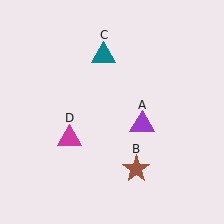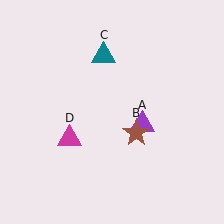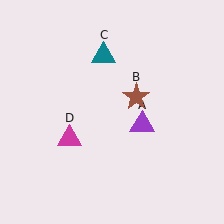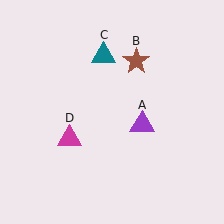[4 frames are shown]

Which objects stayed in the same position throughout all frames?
Purple triangle (object A) and teal triangle (object C) and magenta triangle (object D) remained stationary.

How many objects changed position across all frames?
1 object changed position: brown star (object B).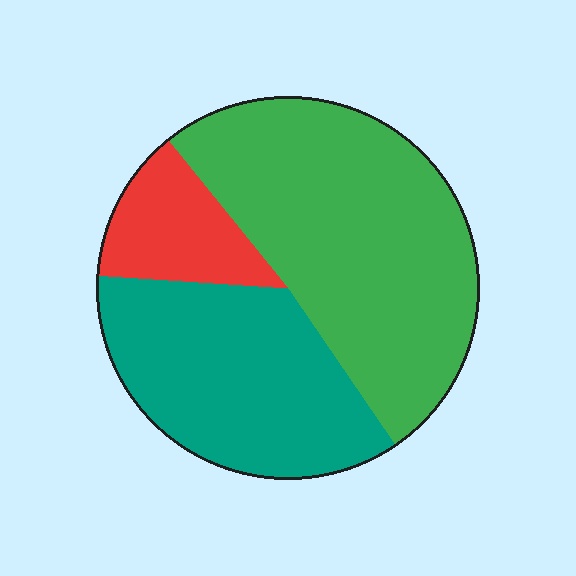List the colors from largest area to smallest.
From largest to smallest: green, teal, red.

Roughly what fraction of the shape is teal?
Teal covers about 35% of the shape.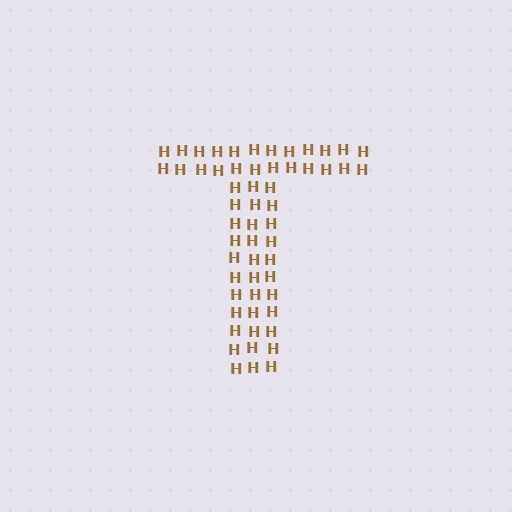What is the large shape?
The large shape is the letter T.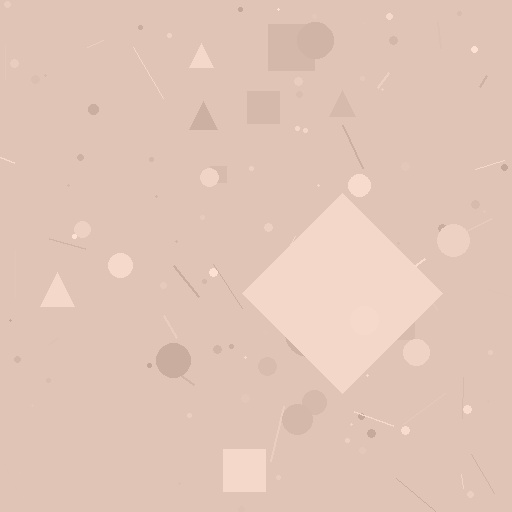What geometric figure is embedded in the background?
A diamond is embedded in the background.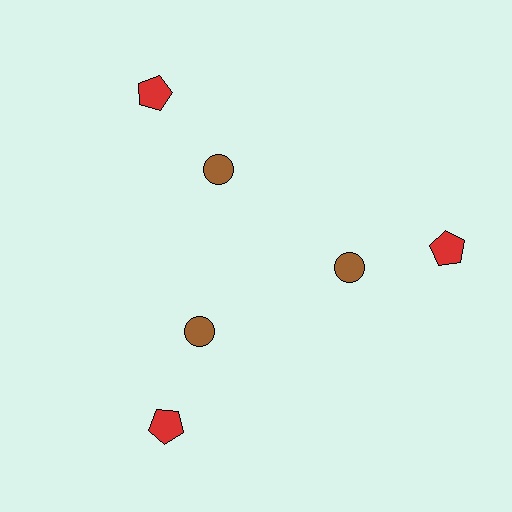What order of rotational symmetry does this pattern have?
This pattern has 3-fold rotational symmetry.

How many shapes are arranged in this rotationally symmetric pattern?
There are 6 shapes, arranged in 3 groups of 2.